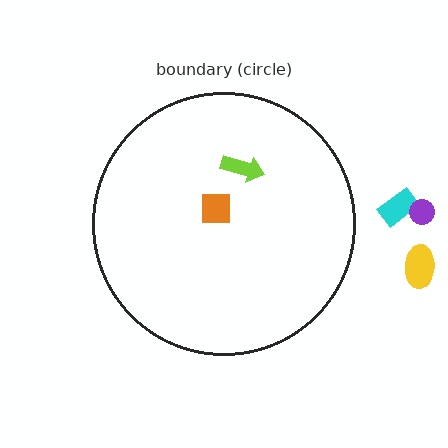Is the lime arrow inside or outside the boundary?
Inside.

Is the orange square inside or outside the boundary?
Inside.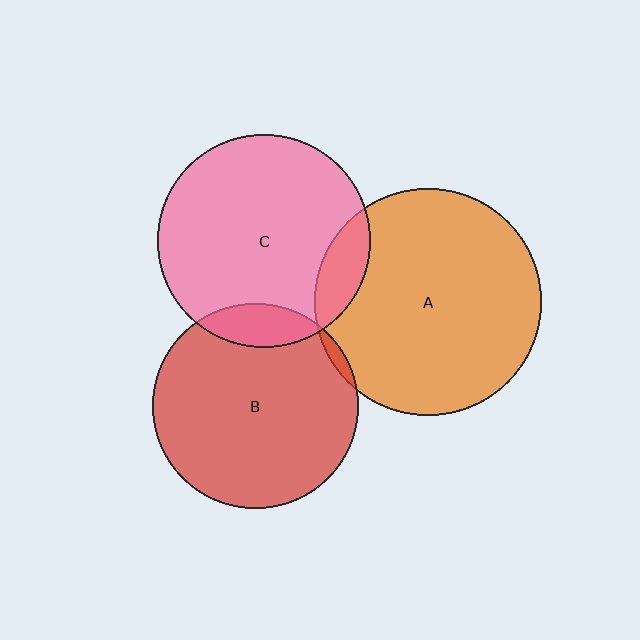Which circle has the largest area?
Circle A (orange).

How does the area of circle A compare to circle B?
Approximately 1.2 times.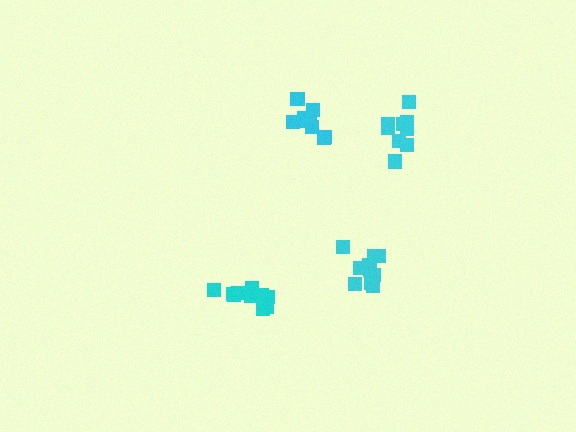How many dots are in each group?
Group 1: 12 dots, Group 2: 9 dots, Group 3: 10 dots, Group 4: 11 dots (42 total).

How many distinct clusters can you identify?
There are 4 distinct clusters.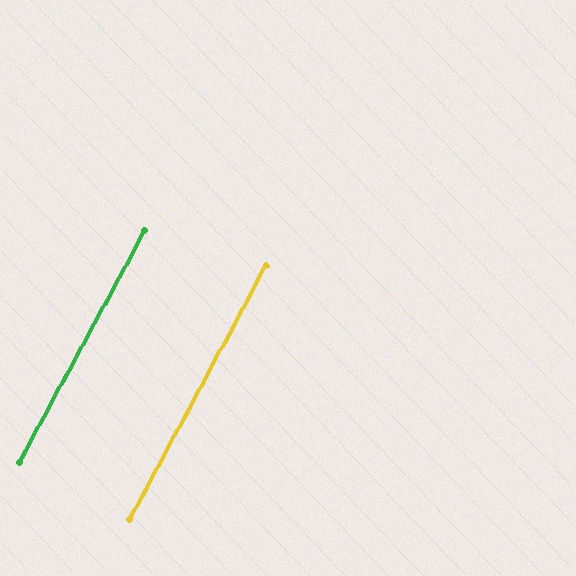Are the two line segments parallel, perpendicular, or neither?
Parallel — their directions differ by only 0.2°.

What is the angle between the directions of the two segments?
Approximately 0 degrees.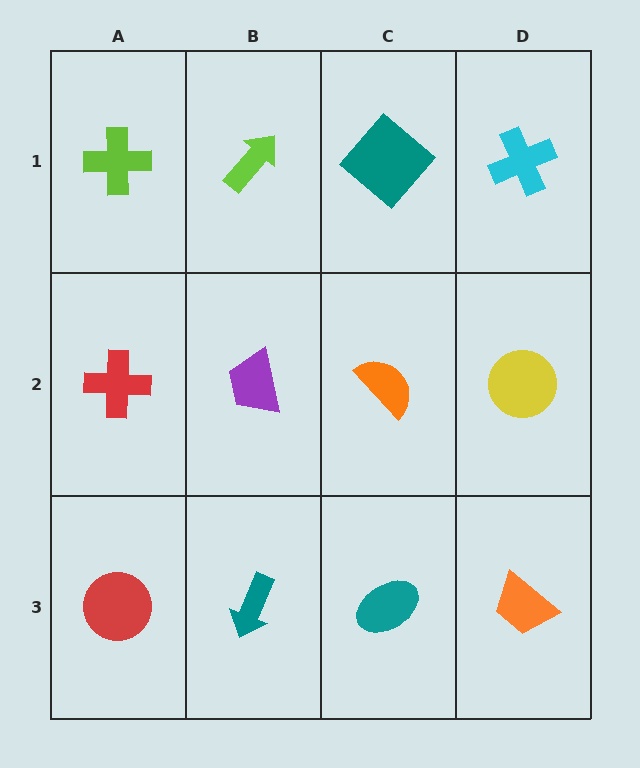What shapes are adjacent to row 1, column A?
A red cross (row 2, column A), a lime arrow (row 1, column B).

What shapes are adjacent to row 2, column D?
A cyan cross (row 1, column D), an orange trapezoid (row 3, column D), an orange semicircle (row 2, column C).